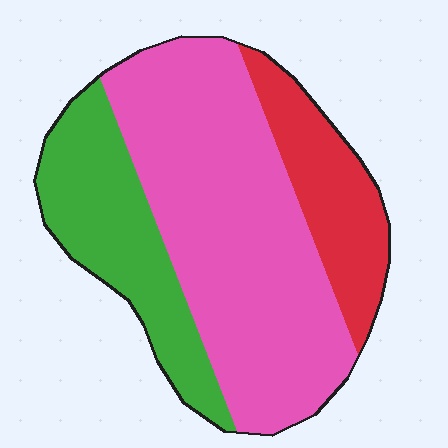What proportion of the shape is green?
Green takes up between a sixth and a third of the shape.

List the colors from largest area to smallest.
From largest to smallest: pink, green, red.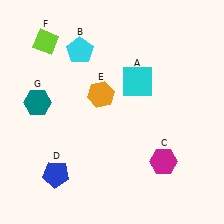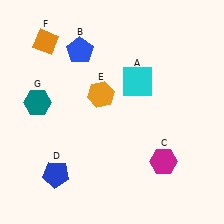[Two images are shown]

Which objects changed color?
B changed from cyan to blue. F changed from lime to orange.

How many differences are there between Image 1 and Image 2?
There are 2 differences between the two images.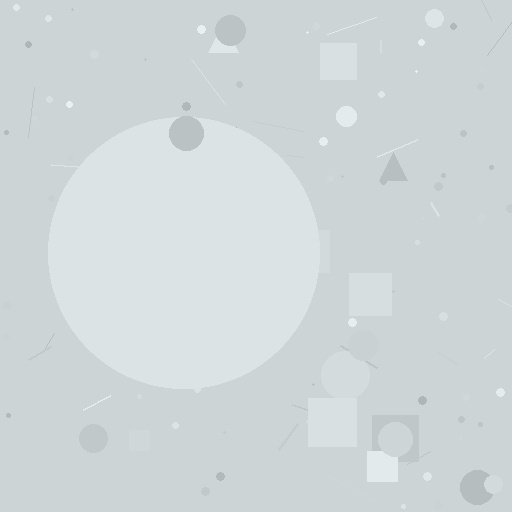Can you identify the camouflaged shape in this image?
The camouflaged shape is a circle.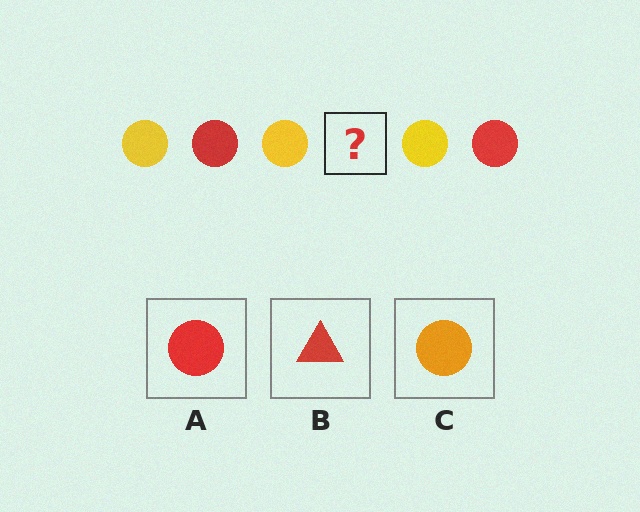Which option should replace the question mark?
Option A.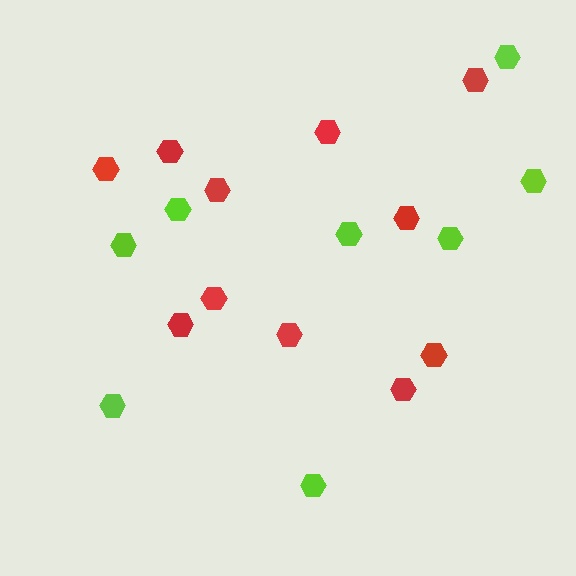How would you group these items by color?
There are 2 groups: one group of lime hexagons (8) and one group of red hexagons (11).